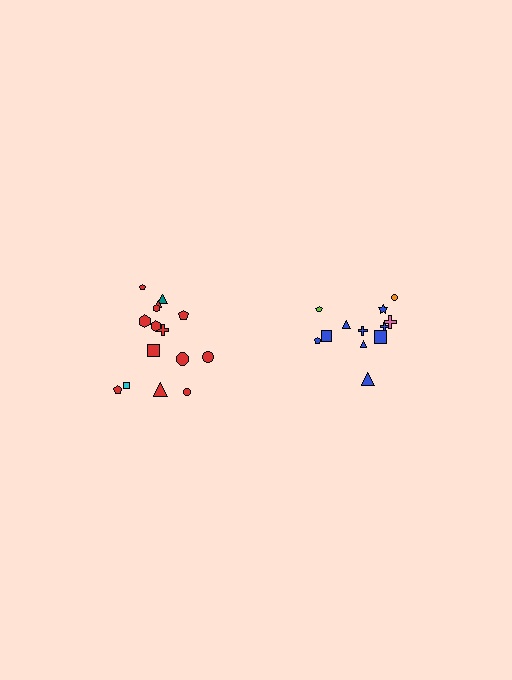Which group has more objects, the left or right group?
The left group.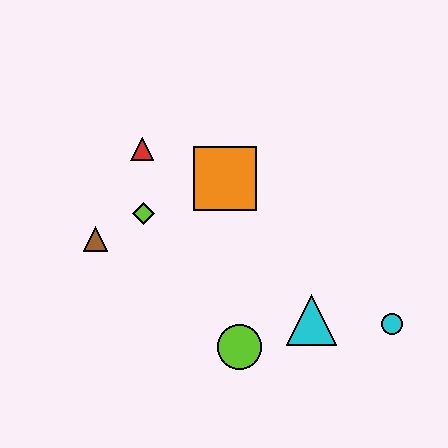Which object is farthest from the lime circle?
The red triangle is farthest from the lime circle.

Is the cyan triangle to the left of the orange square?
No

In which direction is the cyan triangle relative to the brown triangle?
The cyan triangle is to the right of the brown triangle.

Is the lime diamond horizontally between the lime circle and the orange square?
No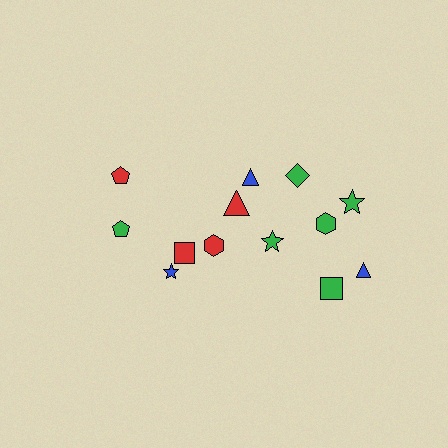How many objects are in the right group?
There are 8 objects.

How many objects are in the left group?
There are 5 objects.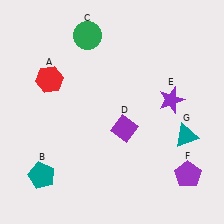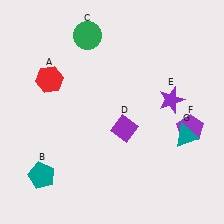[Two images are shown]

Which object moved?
The purple pentagon (F) moved up.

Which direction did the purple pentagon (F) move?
The purple pentagon (F) moved up.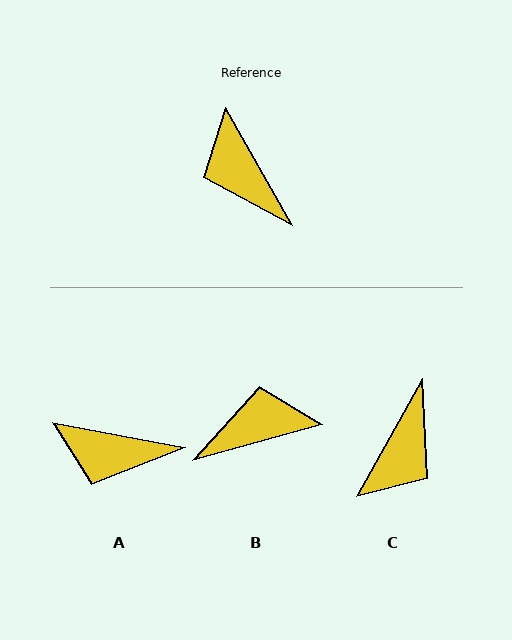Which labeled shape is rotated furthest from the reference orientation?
C, about 121 degrees away.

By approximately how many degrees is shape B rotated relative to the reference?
Approximately 104 degrees clockwise.